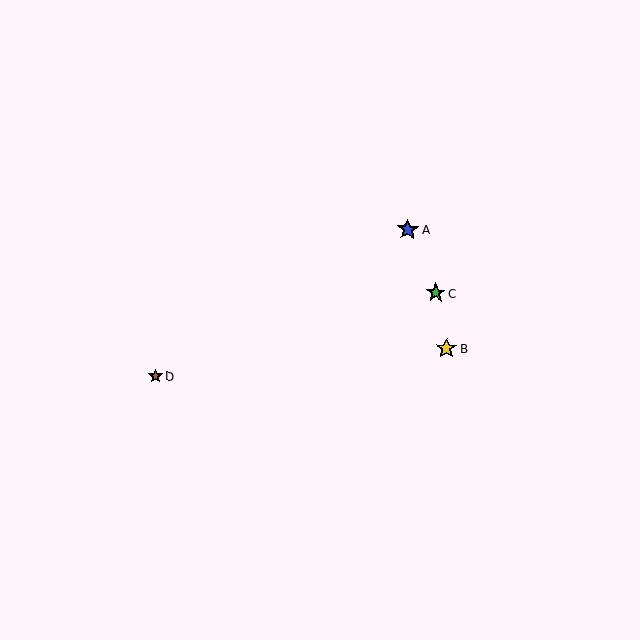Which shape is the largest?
The blue star (labeled A) is the largest.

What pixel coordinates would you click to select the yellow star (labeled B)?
Click at (447, 348) to select the yellow star B.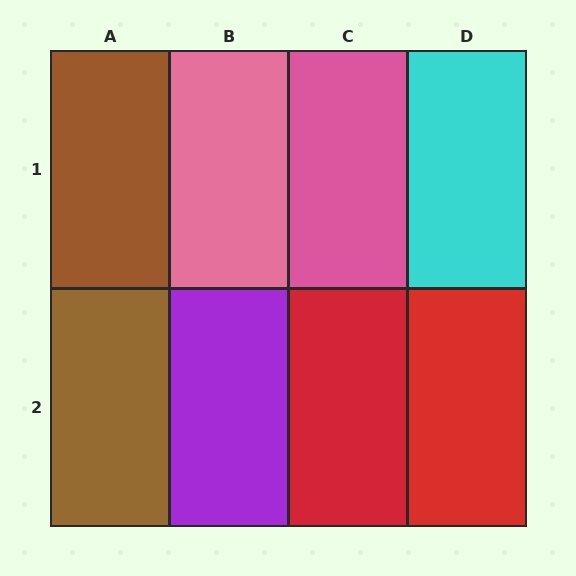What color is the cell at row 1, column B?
Pink.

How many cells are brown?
2 cells are brown.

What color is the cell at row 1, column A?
Brown.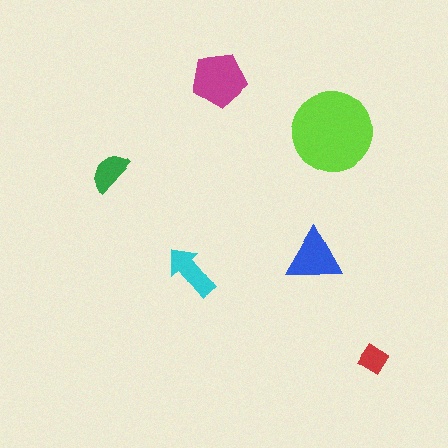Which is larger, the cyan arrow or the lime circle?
The lime circle.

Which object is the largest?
The lime circle.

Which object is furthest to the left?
The green semicircle is leftmost.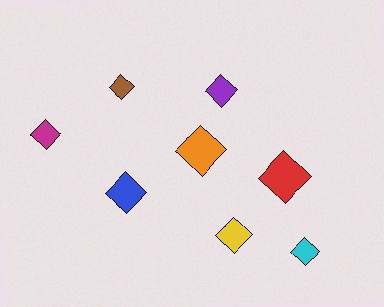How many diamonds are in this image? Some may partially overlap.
There are 8 diamonds.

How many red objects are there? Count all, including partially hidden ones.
There is 1 red object.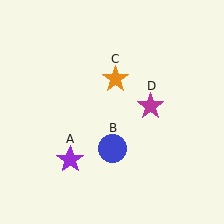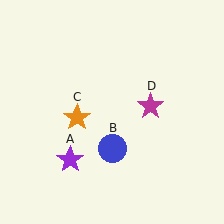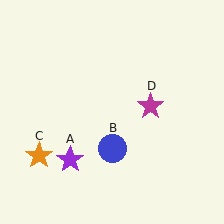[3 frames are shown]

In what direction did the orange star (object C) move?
The orange star (object C) moved down and to the left.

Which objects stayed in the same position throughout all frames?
Purple star (object A) and blue circle (object B) and magenta star (object D) remained stationary.